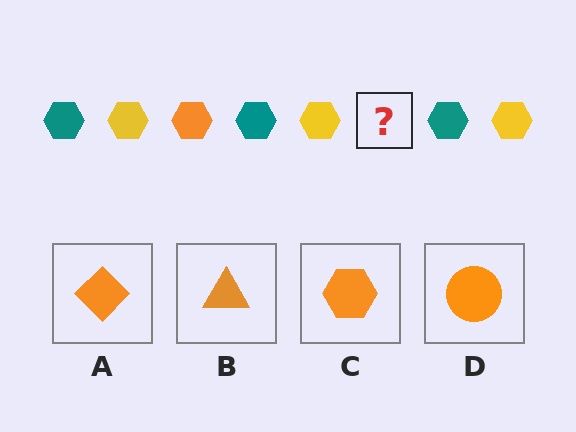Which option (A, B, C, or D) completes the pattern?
C.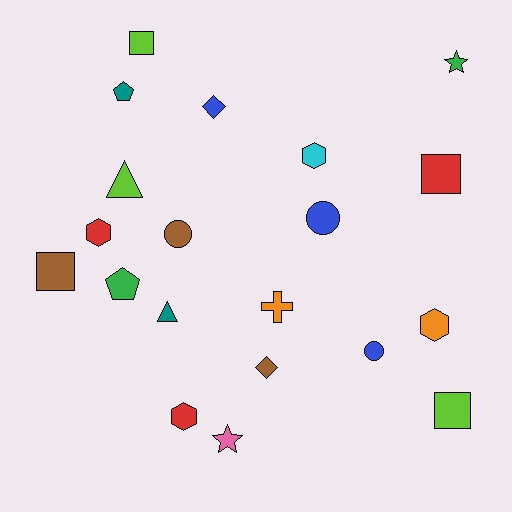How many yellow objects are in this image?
There are no yellow objects.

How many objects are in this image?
There are 20 objects.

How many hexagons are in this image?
There are 4 hexagons.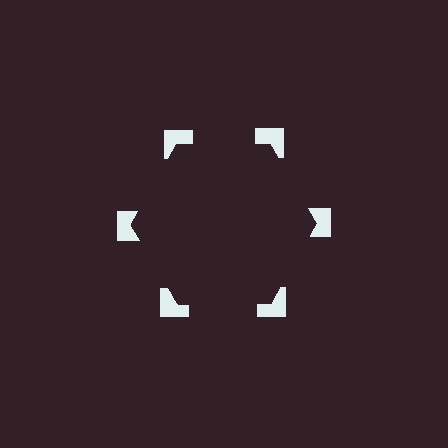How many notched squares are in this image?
There are 6 — one at each vertex of the illusory hexagon.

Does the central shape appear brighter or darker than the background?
It typically appears slightly darker than the background, even though no actual brightness change is drawn.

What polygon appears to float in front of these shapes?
An illusory hexagon — its edges are inferred from the aligned wedge cuts in the notched squares, not physically drawn.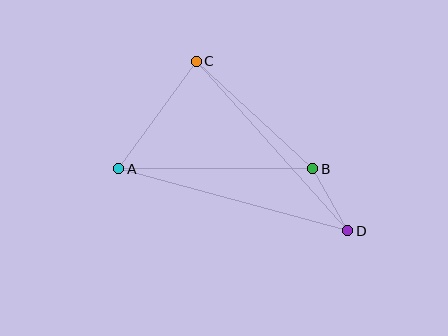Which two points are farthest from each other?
Points A and D are farthest from each other.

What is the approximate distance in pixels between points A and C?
The distance between A and C is approximately 132 pixels.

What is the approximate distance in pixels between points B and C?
The distance between B and C is approximately 159 pixels.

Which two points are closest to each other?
Points B and D are closest to each other.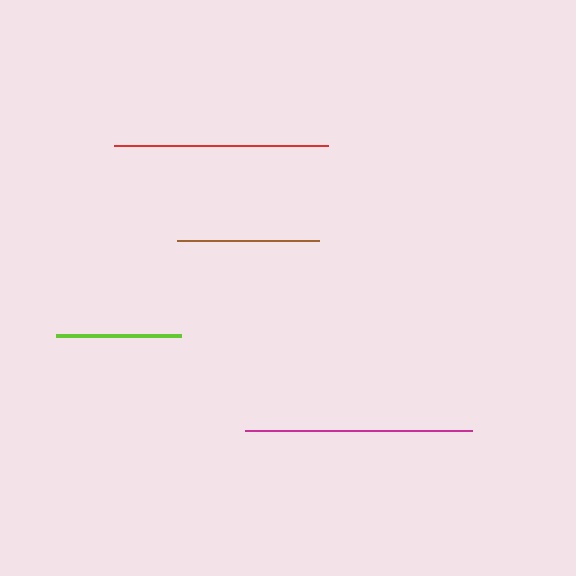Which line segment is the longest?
The magenta line is the longest at approximately 228 pixels.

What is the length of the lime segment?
The lime segment is approximately 124 pixels long.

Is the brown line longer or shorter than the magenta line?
The magenta line is longer than the brown line.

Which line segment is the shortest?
The lime line is the shortest at approximately 124 pixels.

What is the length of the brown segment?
The brown segment is approximately 142 pixels long.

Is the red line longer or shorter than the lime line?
The red line is longer than the lime line.